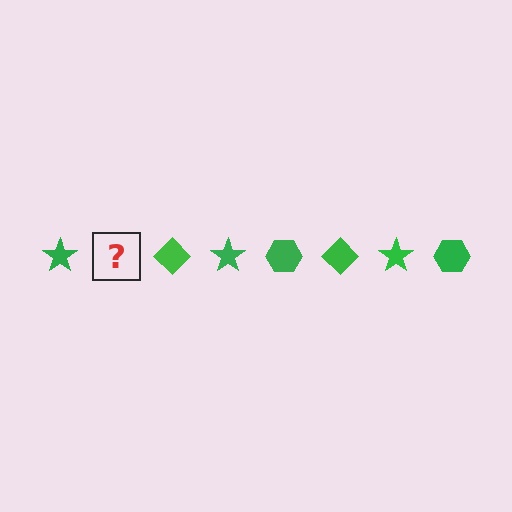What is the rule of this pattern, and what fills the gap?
The rule is that the pattern cycles through star, hexagon, diamond shapes in green. The gap should be filled with a green hexagon.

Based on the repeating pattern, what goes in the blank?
The blank should be a green hexagon.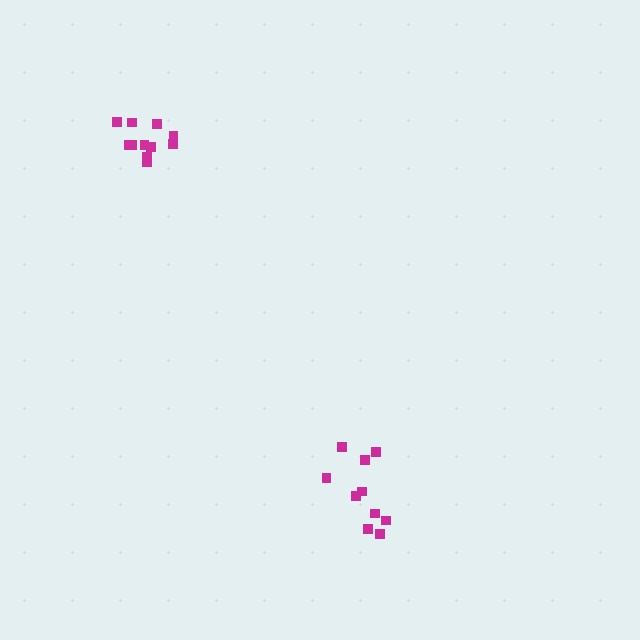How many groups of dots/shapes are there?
There are 2 groups.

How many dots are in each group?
Group 1: 10 dots, Group 2: 11 dots (21 total).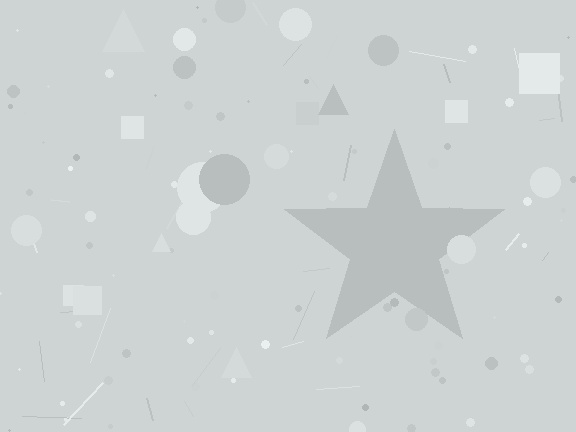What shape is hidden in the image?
A star is hidden in the image.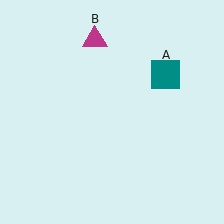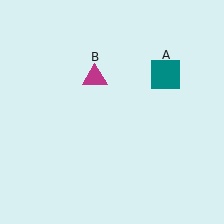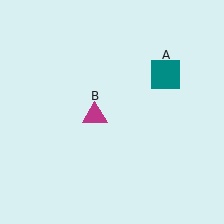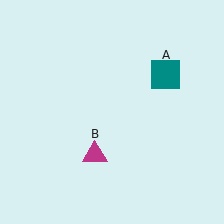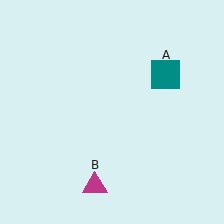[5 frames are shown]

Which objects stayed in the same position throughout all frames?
Teal square (object A) remained stationary.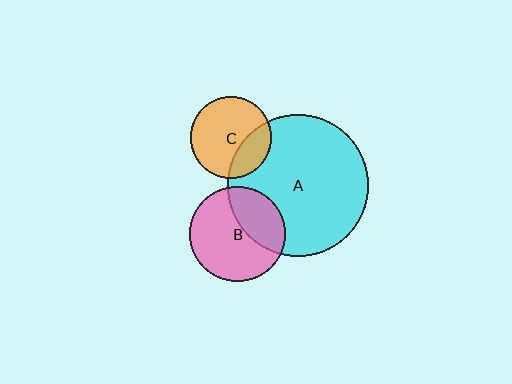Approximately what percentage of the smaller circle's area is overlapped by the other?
Approximately 35%.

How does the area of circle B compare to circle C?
Approximately 1.4 times.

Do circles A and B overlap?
Yes.